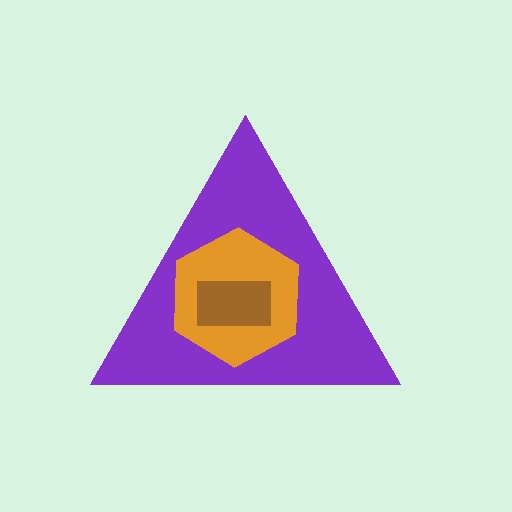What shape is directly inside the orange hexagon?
The brown rectangle.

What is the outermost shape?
The purple triangle.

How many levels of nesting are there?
3.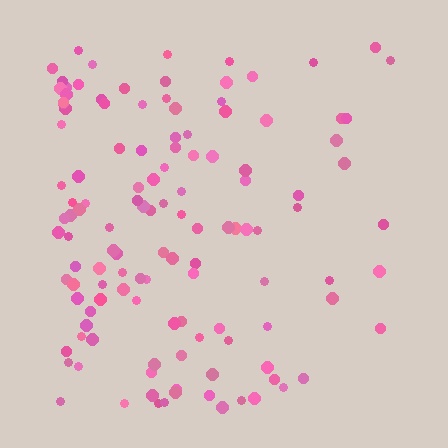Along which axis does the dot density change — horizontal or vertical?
Horizontal.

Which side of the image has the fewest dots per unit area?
The right.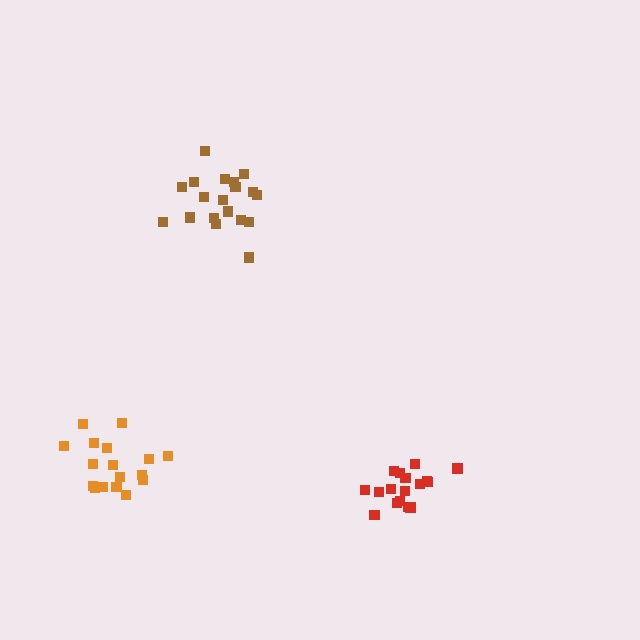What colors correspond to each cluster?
The clusters are colored: brown, red, orange.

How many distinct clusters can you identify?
There are 3 distinct clusters.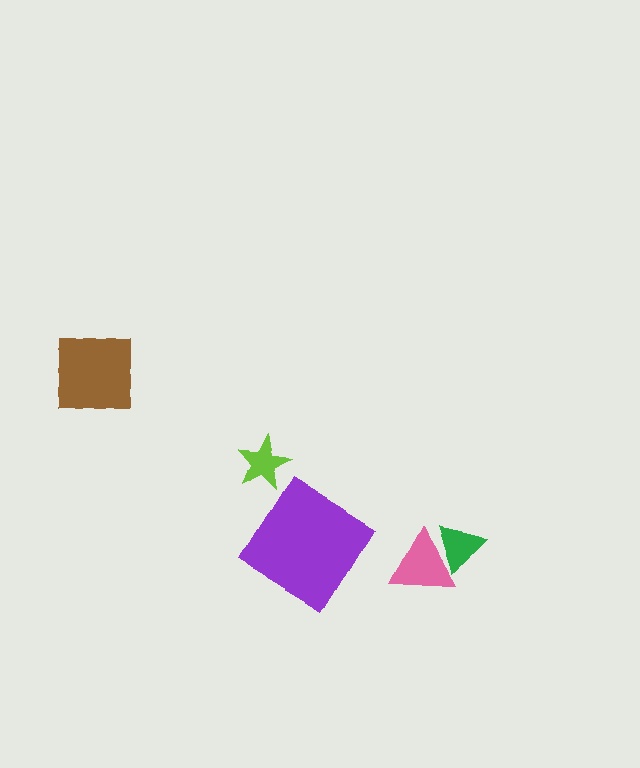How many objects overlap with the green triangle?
1 object overlaps with the green triangle.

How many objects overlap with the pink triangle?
1 object overlaps with the pink triangle.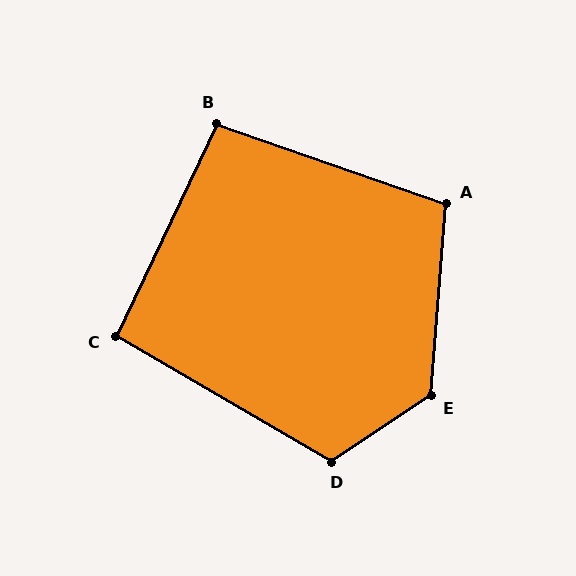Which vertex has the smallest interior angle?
C, at approximately 95 degrees.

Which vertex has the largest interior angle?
E, at approximately 128 degrees.